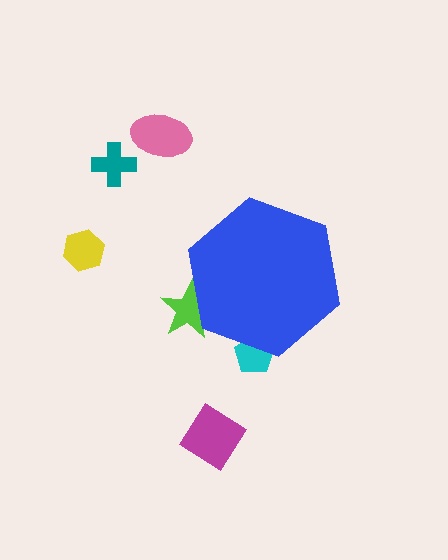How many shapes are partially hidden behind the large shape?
2 shapes are partially hidden.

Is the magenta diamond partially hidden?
No, the magenta diamond is fully visible.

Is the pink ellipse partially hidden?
No, the pink ellipse is fully visible.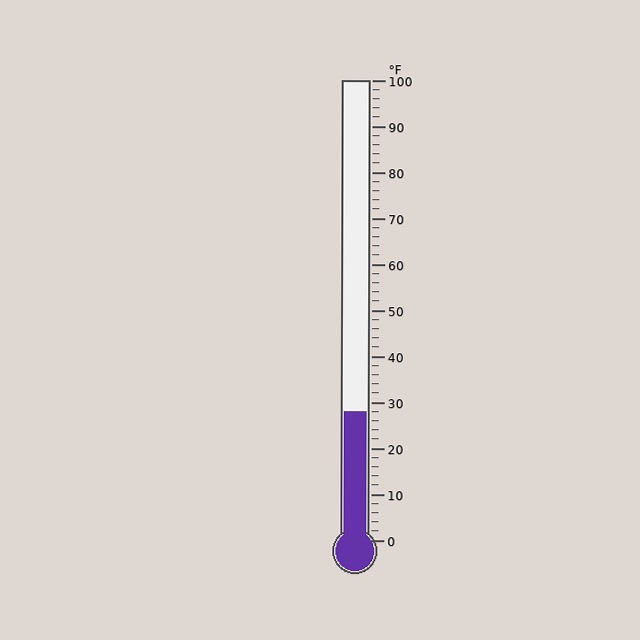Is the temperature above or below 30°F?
The temperature is below 30°F.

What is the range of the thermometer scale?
The thermometer scale ranges from 0°F to 100°F.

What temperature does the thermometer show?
The thermometer shows approximately 28°F.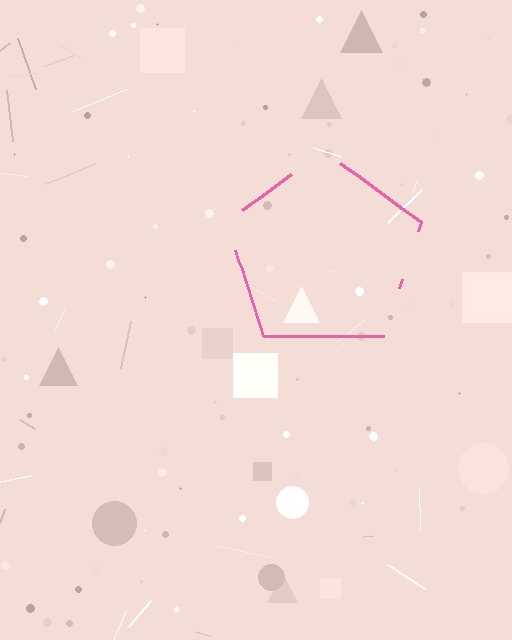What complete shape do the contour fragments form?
The contour fragments form a pentagon.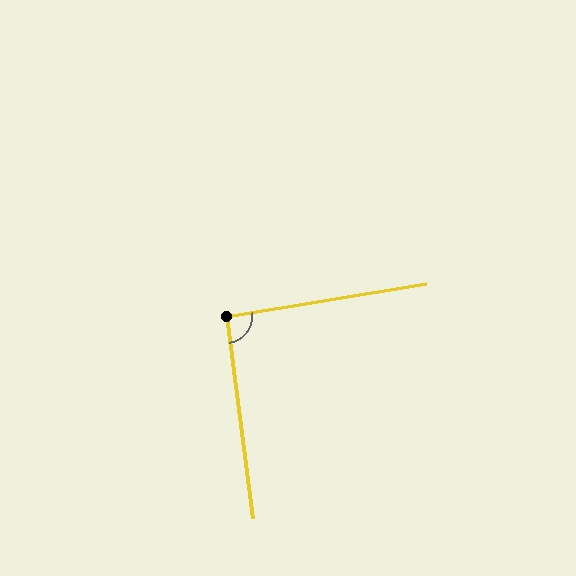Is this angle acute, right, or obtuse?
It is approximately a right angle.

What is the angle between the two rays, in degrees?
Approximately 92 degrees.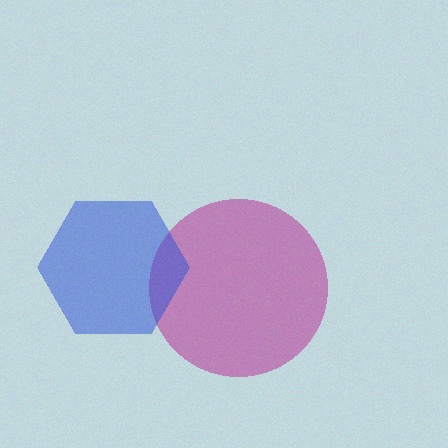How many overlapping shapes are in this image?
There are 2 overlapping shapes in the image.